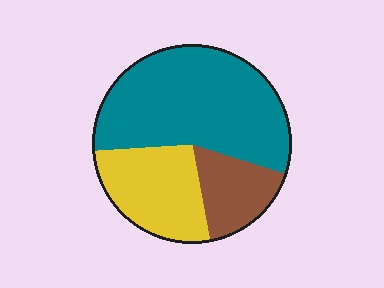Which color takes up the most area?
Teal, at roughly 55%.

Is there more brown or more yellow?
Yellow.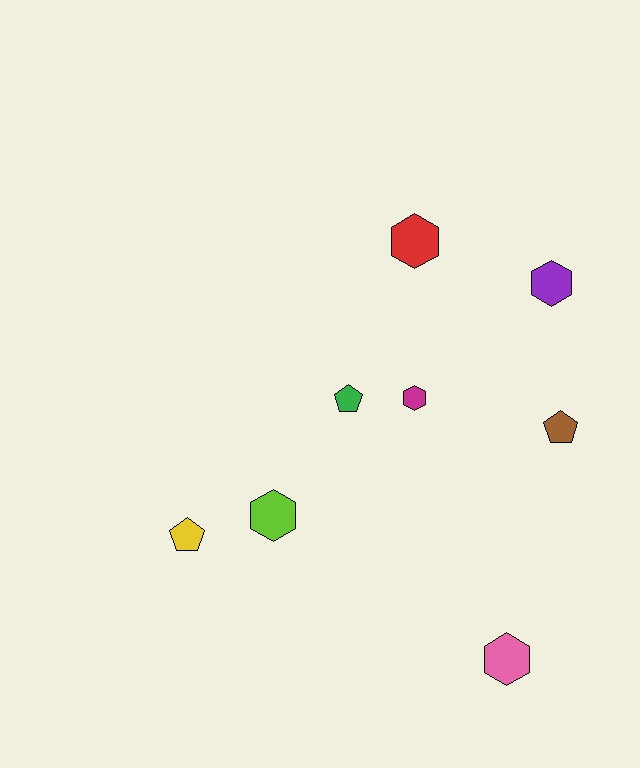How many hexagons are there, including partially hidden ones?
There are 5 hexagons.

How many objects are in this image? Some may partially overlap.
There are 8 objects.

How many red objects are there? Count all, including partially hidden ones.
There is 1 red object.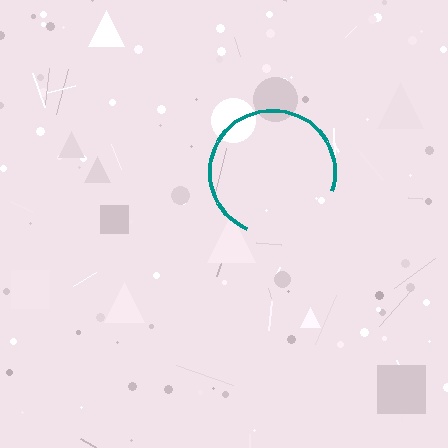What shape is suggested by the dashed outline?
The dashed outline suggests a circle.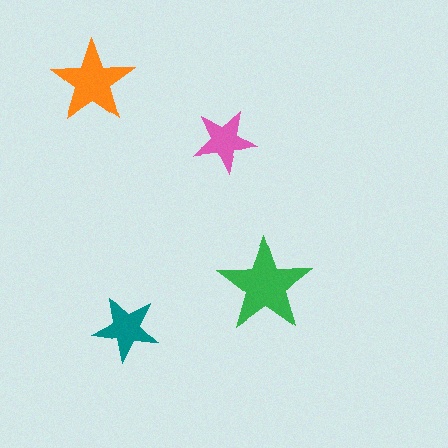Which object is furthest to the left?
The orange star is leftmost.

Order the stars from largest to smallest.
the green one, the orange one, the teal one, the pink one.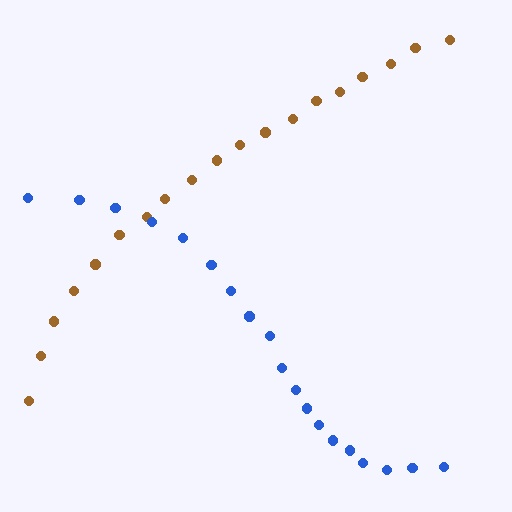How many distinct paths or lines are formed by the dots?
There are 2 distinct paths.